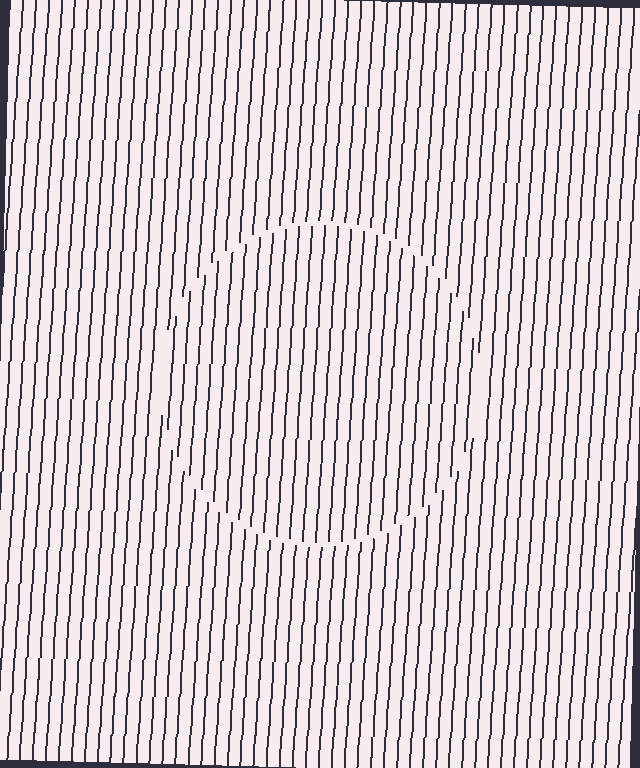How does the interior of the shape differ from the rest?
The interior of the shape contains the same grating, shifted by half a period — the contour is defined by the phase discontinuity where line-ends from the inner and outer gratings abut.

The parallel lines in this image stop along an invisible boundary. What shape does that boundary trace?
An illusory circle. The interior of the shape contains the same grating, shifted by half a period — the contour is defined by the phase discontinuity where line-ends from the inner and outer gratings abut.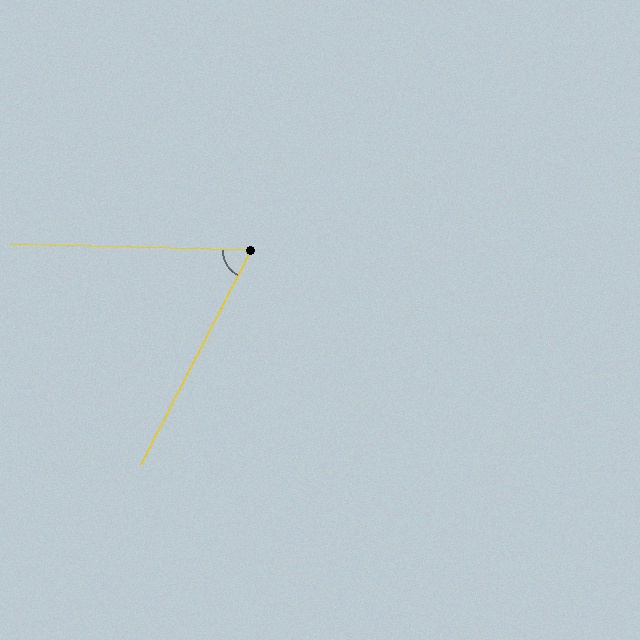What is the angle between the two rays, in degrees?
Approximately 64 degrees.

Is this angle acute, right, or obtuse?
It is acute.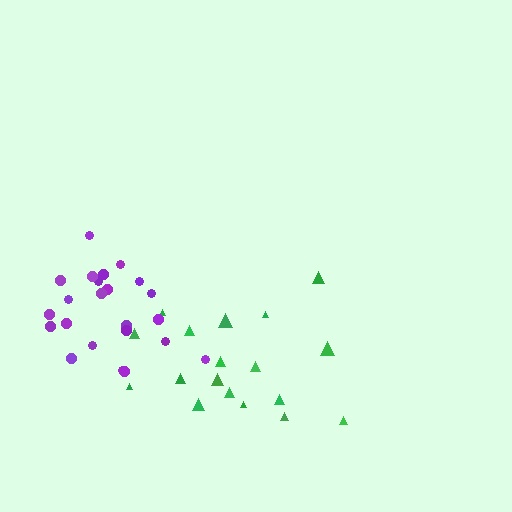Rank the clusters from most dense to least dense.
purple, green.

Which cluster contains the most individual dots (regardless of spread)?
Purple (23).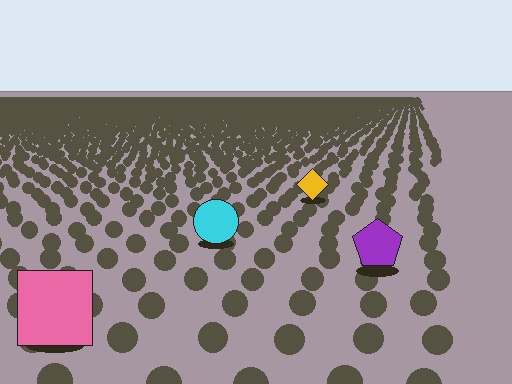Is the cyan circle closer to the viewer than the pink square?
No. The pink square is closer — you can tell from the texture gradient: the ground texture is coarser near it.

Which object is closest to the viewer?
The pink square is closest. The texture marks near it are larger and more spread out.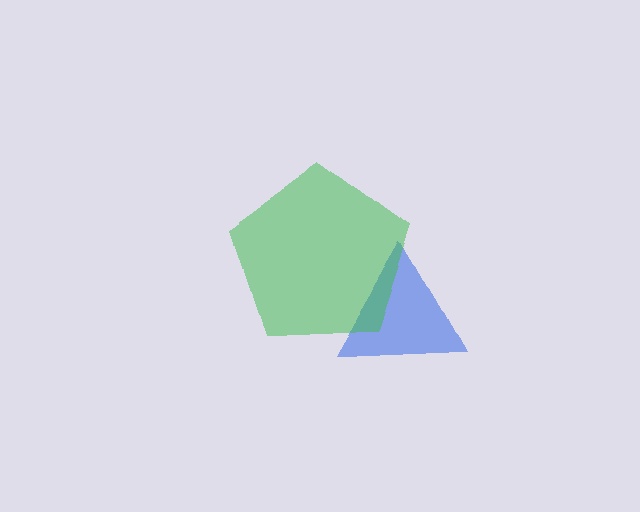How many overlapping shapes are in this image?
There are 2 overlapping shapes in the image.